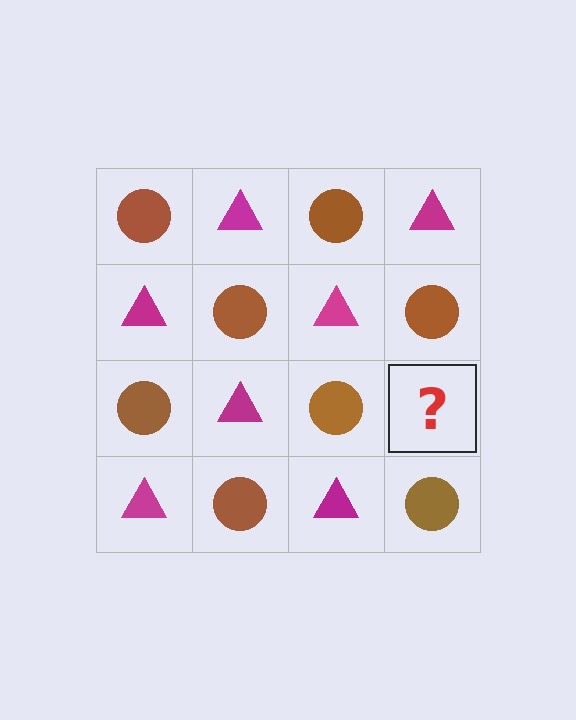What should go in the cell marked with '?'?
The missing cell should contain a magenta triangle.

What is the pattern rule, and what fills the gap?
The rule is that it alternates brown circle and magenta triangle in a checkerboard pattern. The gap should be filled with a magenta triangle.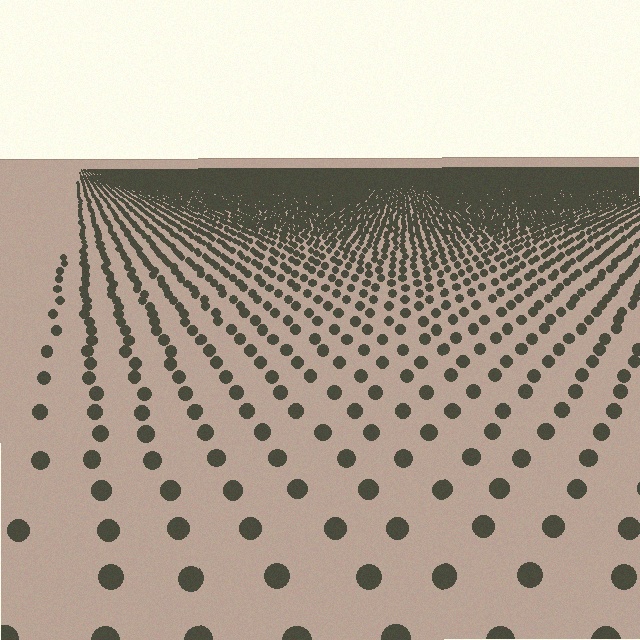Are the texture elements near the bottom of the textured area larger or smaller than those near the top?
Larger. Near the bottom, elements are closer to the viewer and appear at a bigger on-screen size.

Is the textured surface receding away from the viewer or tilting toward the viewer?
The surface is receding away from the viewer. Texture elements get smaller and denser toward the top.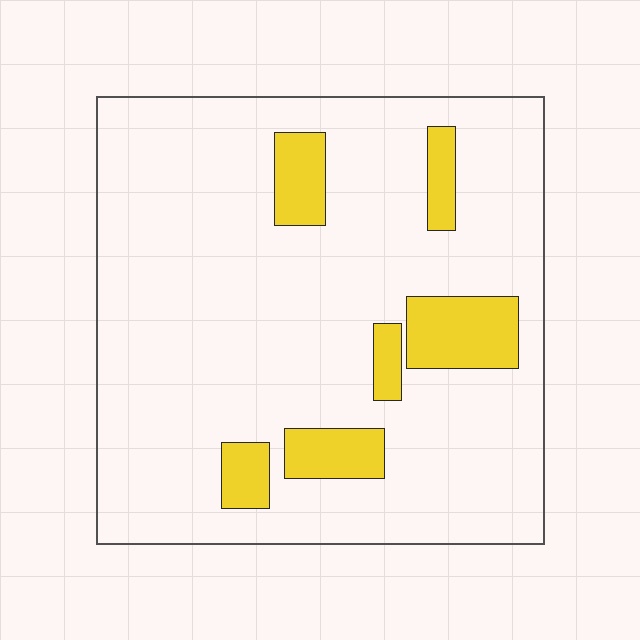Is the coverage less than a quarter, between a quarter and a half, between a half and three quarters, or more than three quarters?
Less than a quarter.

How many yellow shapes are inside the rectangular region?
6.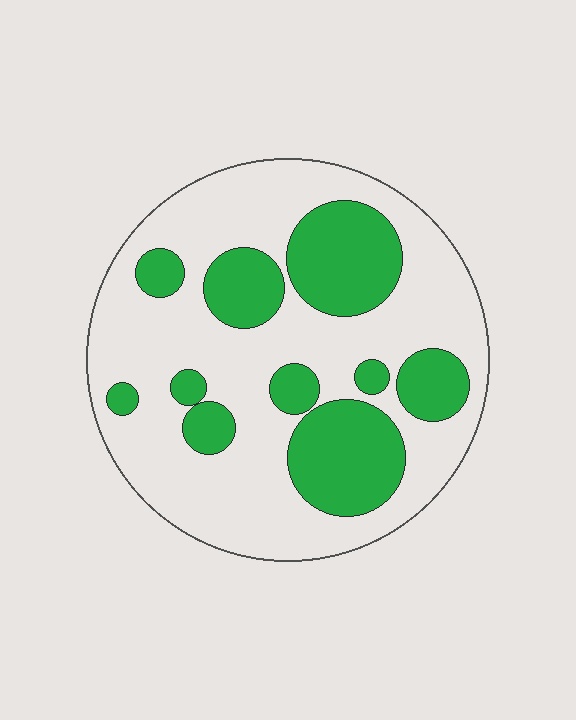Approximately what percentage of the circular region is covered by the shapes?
Approximately 30%.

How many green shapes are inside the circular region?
10.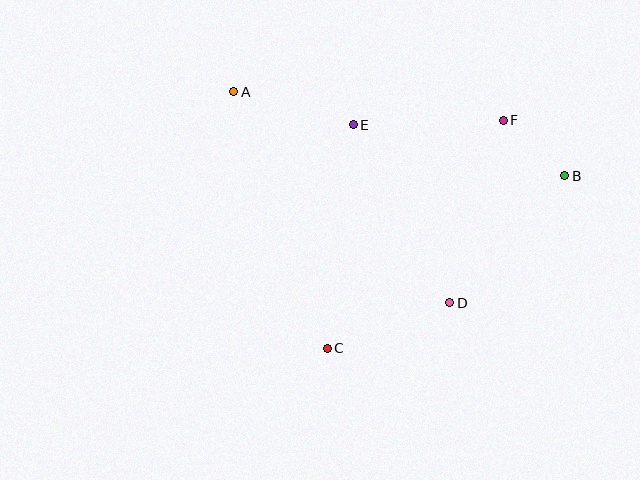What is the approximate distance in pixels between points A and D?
The distance between A and D is approximately 302 pixels.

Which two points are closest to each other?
Points B and F are closest to each other.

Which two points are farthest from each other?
Points A and B are farthest from each other.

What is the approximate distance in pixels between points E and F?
The distance between E and F is approximately 150 pixels.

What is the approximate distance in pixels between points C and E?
The distance between C and E is approximately 225 pixels.